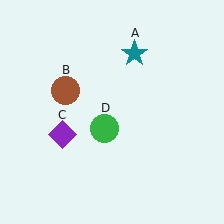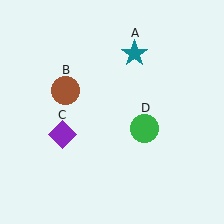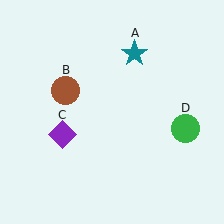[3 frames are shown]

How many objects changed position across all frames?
1 object changed position: green circle (object D).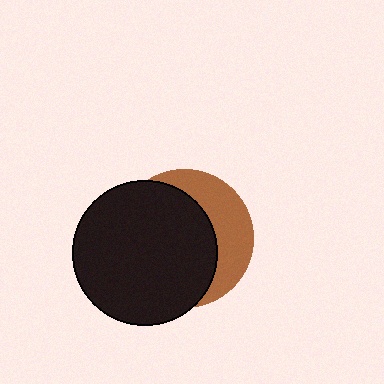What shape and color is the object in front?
The object in front is a black circle.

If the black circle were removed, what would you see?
You would see the complete brown circle.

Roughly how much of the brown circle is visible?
A small part of it is visible (roughly 34%).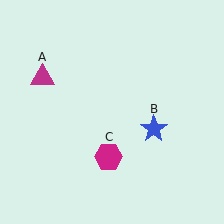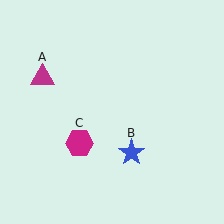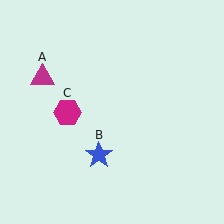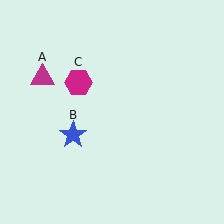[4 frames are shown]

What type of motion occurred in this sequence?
The blue star (object B), magenta hexagon (object C) rotated clockwise around the center of the scene.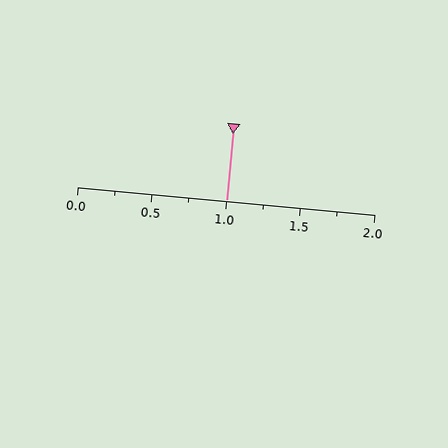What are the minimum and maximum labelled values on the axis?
The axis runs from 0.0 to 2.0.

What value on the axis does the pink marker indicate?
The marker indicates approximately 1.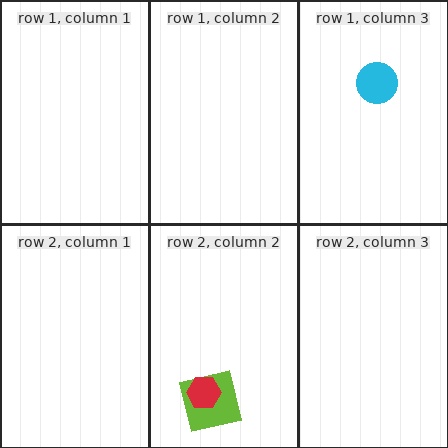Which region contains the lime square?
The row 2, column 2 region.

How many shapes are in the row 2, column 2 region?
2.